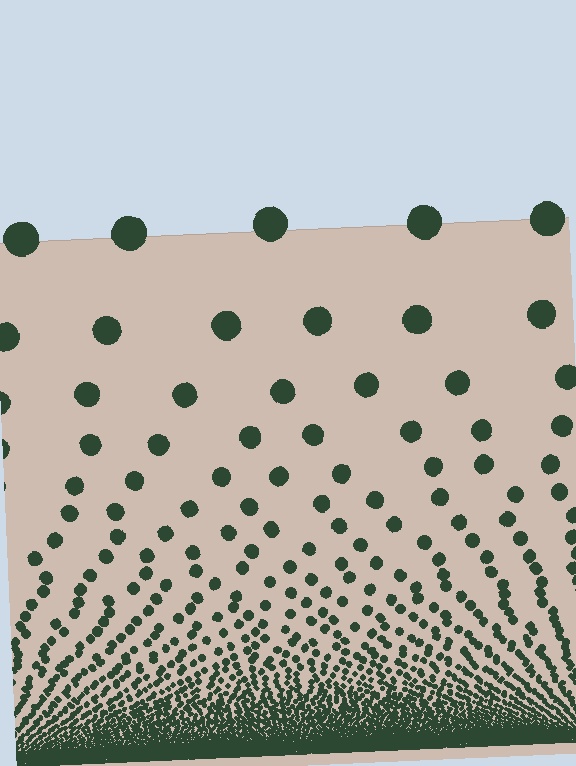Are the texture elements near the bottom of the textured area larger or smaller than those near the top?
Smaller. The gradient is inverted — elements near the bottom are smaller and denser.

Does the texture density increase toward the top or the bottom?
Density increases toward the bottom.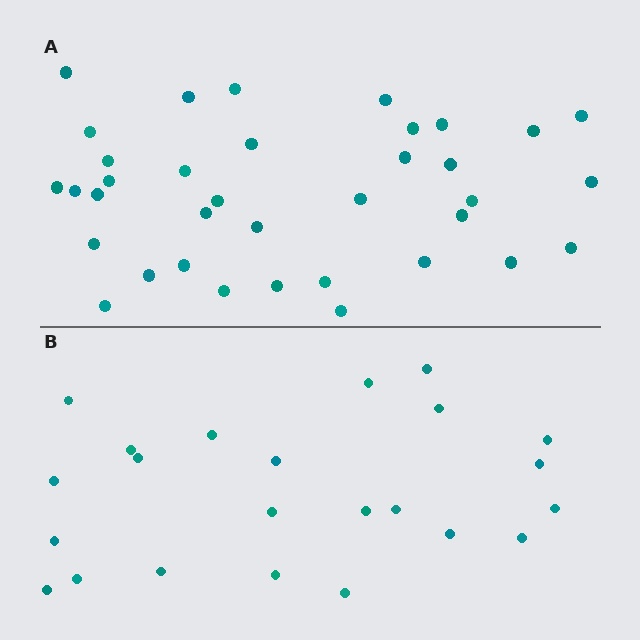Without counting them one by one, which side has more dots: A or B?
Region A (the top region) has more dots.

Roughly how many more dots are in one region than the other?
Region A has approximately 15 more dots than region B.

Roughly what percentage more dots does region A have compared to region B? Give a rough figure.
About 55% more.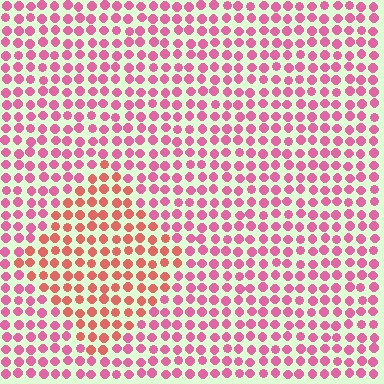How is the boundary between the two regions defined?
The boundary is defined purely by a slight shift in hue (about 32 degrees). Spacing, size, and orientation are identical on both sides.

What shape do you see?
I see a diamond.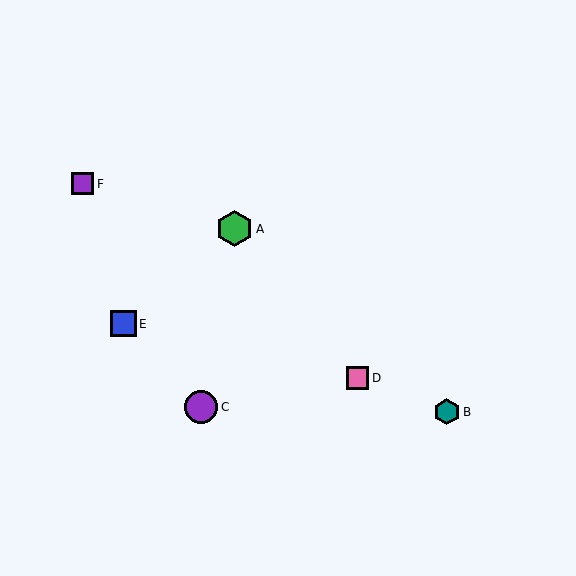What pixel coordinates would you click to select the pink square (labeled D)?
Click at (357, 378) to select the pink square D.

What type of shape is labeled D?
Shape D is a pink square.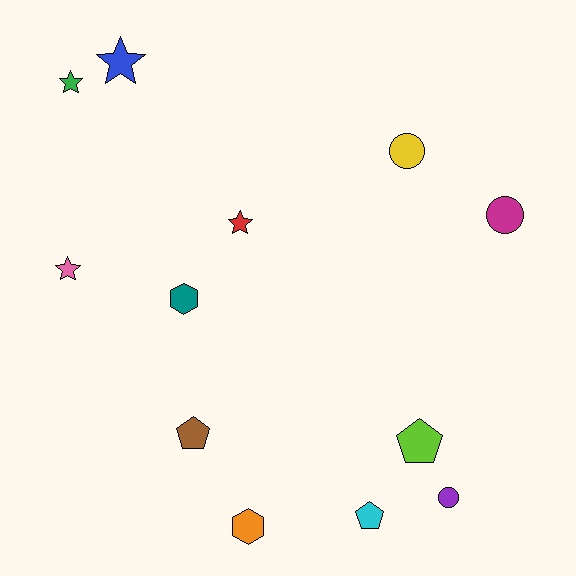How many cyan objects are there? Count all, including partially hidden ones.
There is 1 cyan object.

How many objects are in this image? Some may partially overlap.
There are 12 objects.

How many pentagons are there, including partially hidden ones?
There are 3 pentagons.